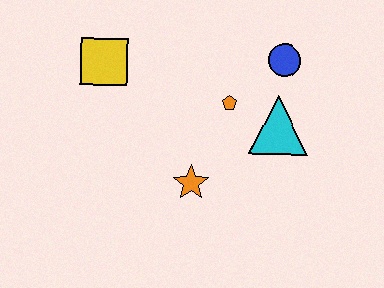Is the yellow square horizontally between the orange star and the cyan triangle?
No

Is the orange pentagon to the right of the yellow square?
Yes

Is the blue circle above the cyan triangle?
Yes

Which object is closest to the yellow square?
The orange pentagon is closest to the yellow square.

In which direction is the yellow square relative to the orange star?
The yellow square is above the orange star.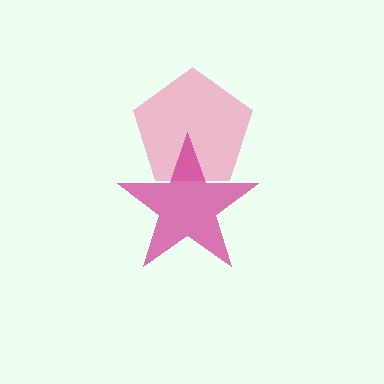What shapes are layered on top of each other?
The layered shapes are: a pink pentagon, a magenta star.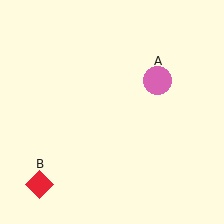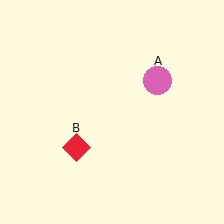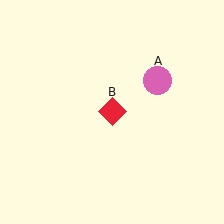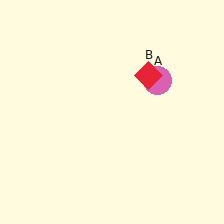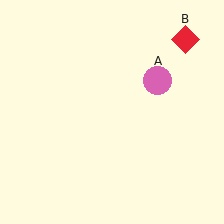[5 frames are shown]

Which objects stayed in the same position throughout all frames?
Pink circle (object A) remained stationary.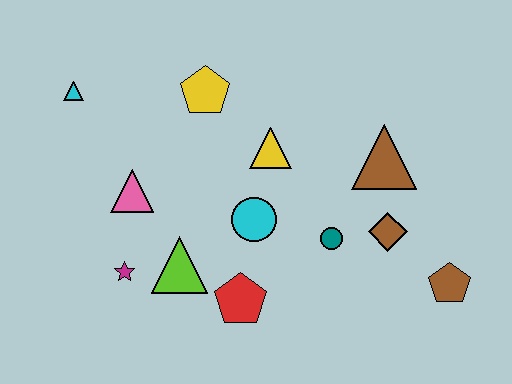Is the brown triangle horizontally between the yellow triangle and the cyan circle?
No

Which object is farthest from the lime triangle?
The brown pentagon is farthest from the lime triangle.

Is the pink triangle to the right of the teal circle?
No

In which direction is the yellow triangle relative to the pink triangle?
The yellow triangle is to the right of the pink triangle.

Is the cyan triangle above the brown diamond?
Yes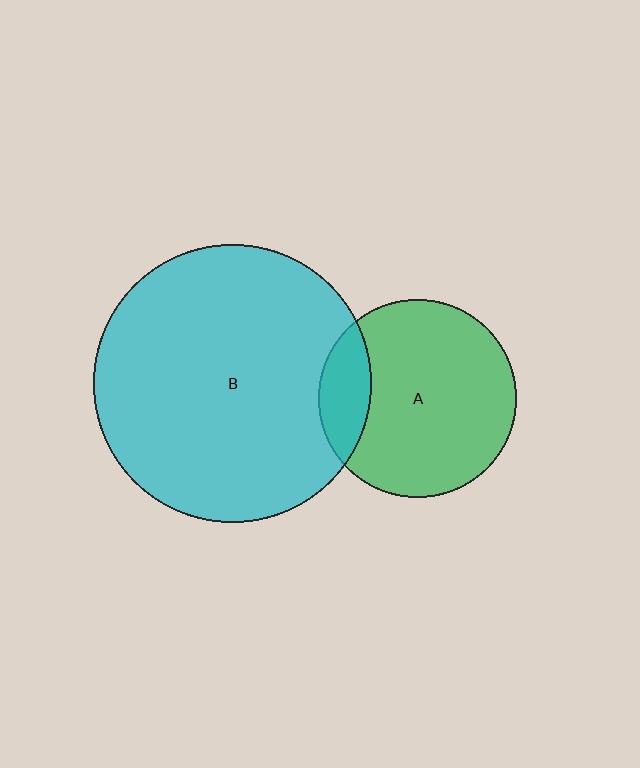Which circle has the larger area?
Circle B (cyan).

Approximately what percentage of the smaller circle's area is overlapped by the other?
Approximately 15%.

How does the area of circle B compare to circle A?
Approximately 2.0 times.